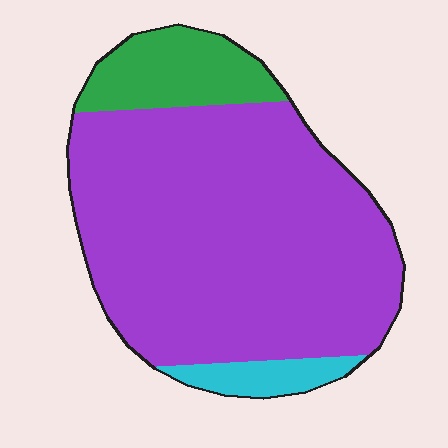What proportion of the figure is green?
Green covers 14% of the figure.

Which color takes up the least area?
Cyan, at roughly 5%.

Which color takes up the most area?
Purple, at roughly 80%.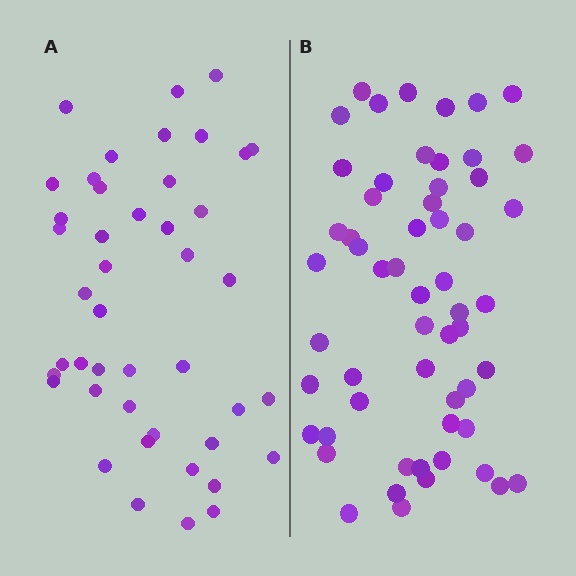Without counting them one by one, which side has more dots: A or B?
Region B (the right region) has more dots.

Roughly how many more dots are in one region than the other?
Region B has approximately 15 more dots than region A.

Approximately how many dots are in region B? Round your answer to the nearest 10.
About 60 dots. (The exact count is 57, which rounds to 60.)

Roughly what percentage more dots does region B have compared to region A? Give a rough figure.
About 30% more.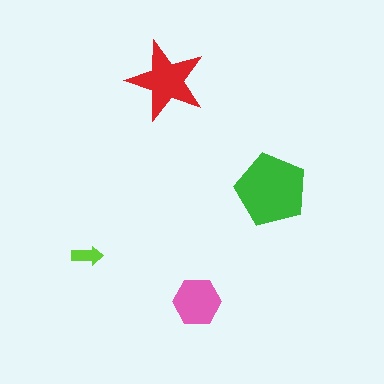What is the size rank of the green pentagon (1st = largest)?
1st.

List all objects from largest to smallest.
The green pentagon, the red star, the pink hexagon, the lime arrow.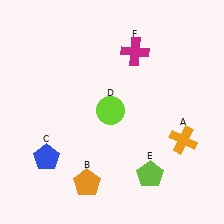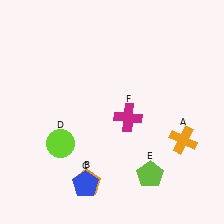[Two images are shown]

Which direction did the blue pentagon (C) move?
The blue pentagon (C) moved right.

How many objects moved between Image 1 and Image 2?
3 objects moved between the two images.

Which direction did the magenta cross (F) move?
The magenta cross (F) moved down.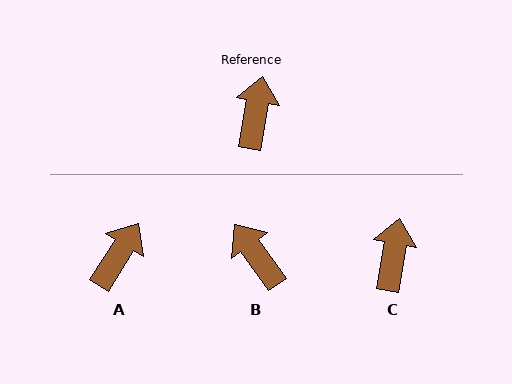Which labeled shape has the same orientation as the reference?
C.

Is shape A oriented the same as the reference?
No, it is off by about 22 degrees.